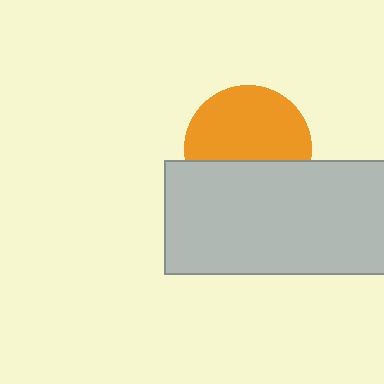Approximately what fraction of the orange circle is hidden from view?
Roughly 40% of the orange circle is hidden behind the light gray rectangle.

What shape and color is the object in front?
The object in front is a light gray rectangle.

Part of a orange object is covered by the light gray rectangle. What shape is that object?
It is a circle.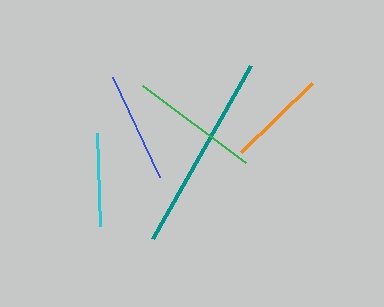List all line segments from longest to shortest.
From longest to shortest: teal, green, blue, orange, cyan.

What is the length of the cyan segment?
The cyan segment is approximately 93 pixels long.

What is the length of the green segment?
The green segment is approximately 128 pixels long.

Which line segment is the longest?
The teal line is the longest at approximately 199 pixels.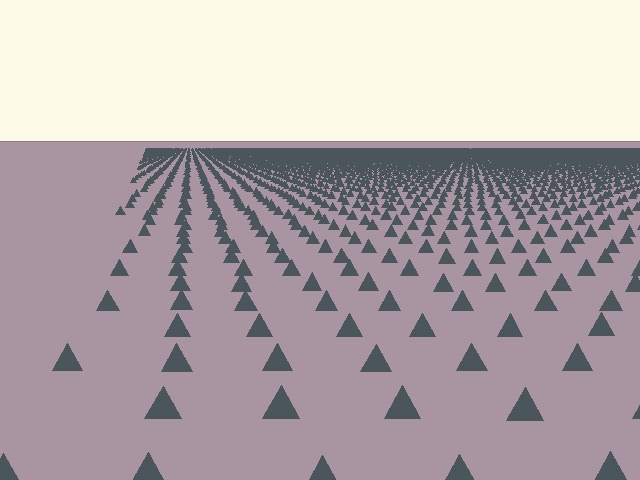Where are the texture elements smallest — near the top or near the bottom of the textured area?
Near the top.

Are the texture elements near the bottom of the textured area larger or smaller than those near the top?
Larger. Near the bottom, elements are closer to the viewer and appear at a bigger on-screen size.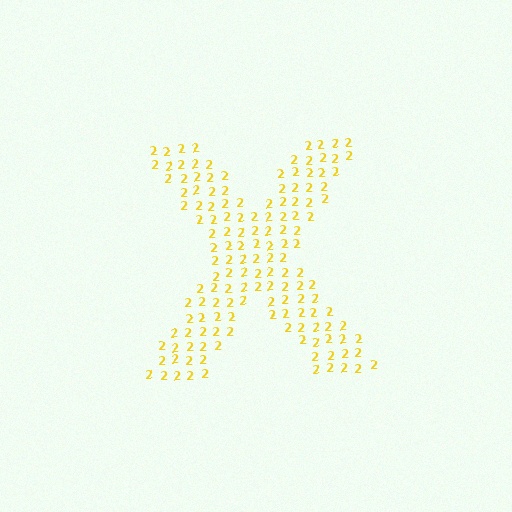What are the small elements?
The small elements are digit 2's.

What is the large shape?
The large shape is the letter X.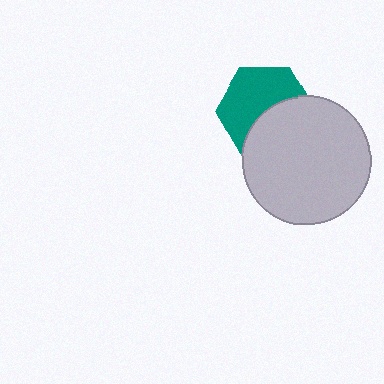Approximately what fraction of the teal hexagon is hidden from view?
Roughly 43% of the teal hexagon is hidden behind the light gray circle.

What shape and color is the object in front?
The object in front is a light gray circle.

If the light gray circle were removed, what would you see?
You would see the complete teal hexagon.